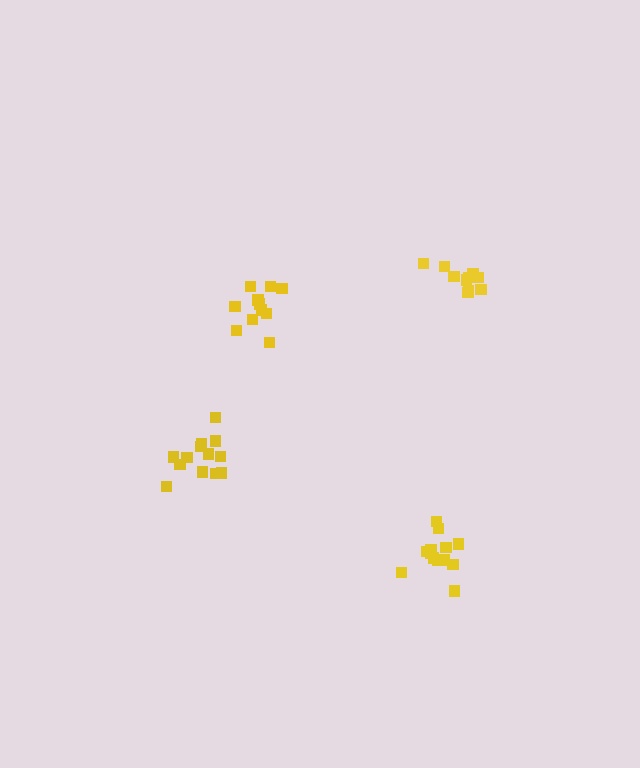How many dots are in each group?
Group 1: 13 dots, Group 2: 13 dots, Group 3: 11 dots, Group 4: 10 dots (47 total).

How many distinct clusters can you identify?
There are 4 distinct clusters.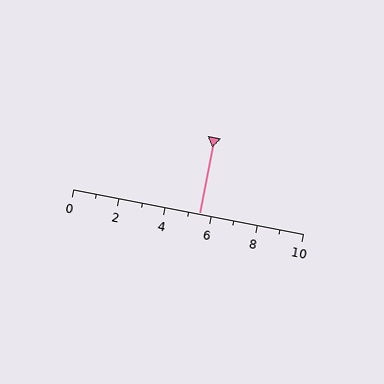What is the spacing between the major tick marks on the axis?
The major ticks are spaced 2 apart.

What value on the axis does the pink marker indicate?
The marker indicates approximately 5.5.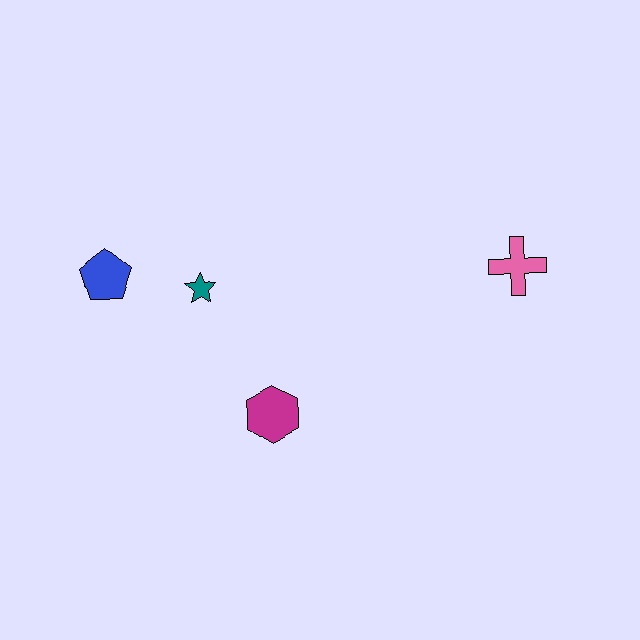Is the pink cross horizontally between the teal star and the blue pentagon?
No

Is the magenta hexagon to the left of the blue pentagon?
No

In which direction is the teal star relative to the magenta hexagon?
The teal star is above the magenta hexagon.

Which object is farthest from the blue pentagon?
The pink cross is farthest from the blue pentagon.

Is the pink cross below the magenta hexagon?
No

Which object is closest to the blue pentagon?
The teal star is closest to the blue pentagon.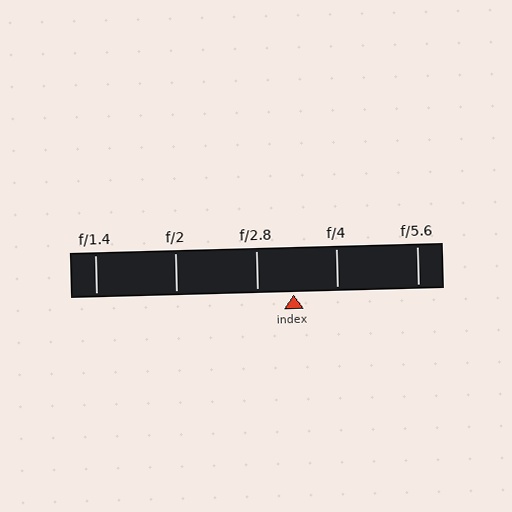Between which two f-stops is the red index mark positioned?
The index mark is between f/2.8 and f/4.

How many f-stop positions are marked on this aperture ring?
There are 5 f-stop positions marked.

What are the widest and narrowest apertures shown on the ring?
The widest aperture shown is f/1.4 and the narrowest is f/5.6.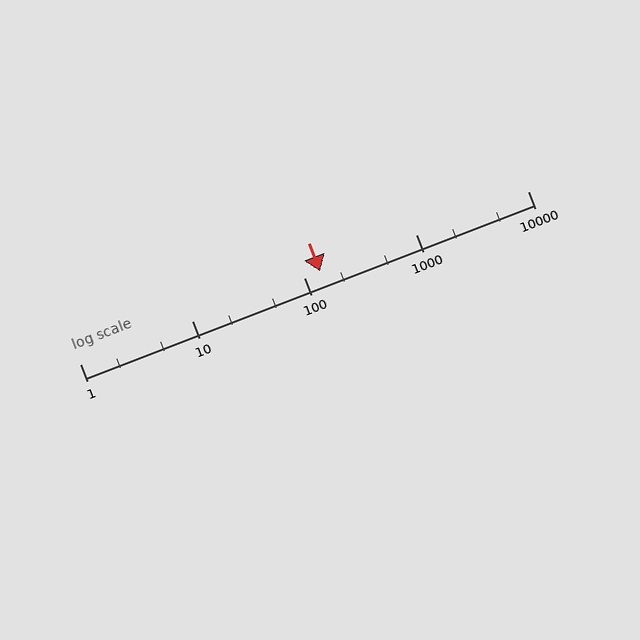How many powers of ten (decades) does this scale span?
The scale spans 4 decades, from 1 to 10000.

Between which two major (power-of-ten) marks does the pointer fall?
The pointer is between 100 and 1000.